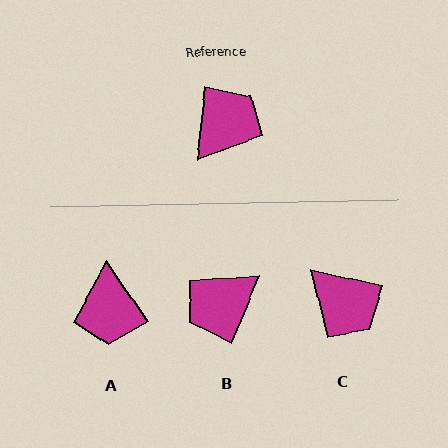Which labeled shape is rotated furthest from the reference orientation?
B, about 164 degrees away.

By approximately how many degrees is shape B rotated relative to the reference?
Approximately 164 degrees counter-clockwise.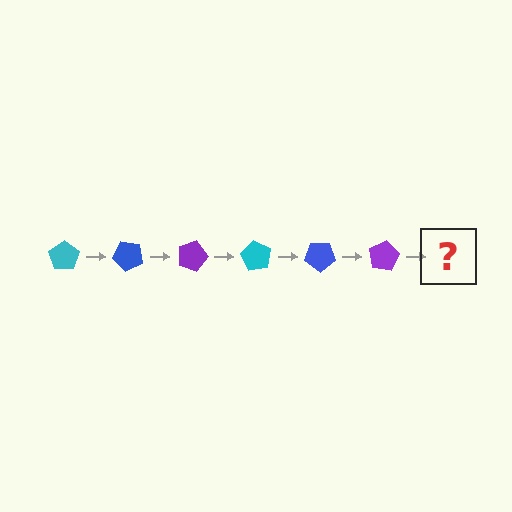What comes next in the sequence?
The next element should be a cyan pentagon, rotated 270 degrees from the start.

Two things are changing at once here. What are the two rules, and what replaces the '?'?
The two rules are that it rotates 45 degrees each step and the color cycles through cyan, blue, and purple. The '?' should be a cyan pentagon, rotated 270 degrees from the start.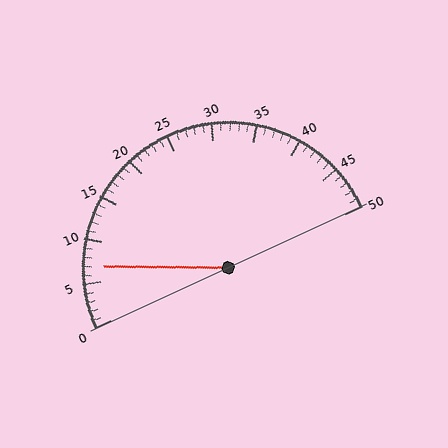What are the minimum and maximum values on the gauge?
The gauge ranges from 0 to 50.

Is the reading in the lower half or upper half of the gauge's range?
The reading is in the lower half of the range (0 to 50).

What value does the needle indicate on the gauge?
The needle indicates approximately 7.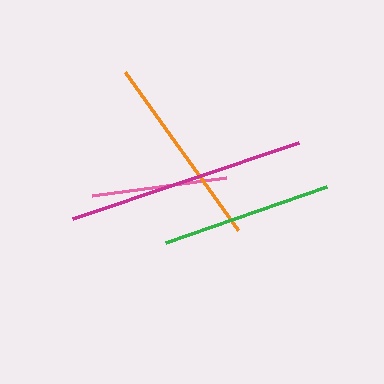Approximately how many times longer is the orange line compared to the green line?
The orange line is approximately 1.1 times the length of the green line.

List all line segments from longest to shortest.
From longest to shortest: magenta, orange, green, pink.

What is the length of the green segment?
The green segment is approximately 171 pixels long.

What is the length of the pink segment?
The pink segment is approximately 135 pixels long.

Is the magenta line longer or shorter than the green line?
The magenta line is longer than the green line.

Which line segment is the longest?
The magenta line is the longest at approximately 238 pixels.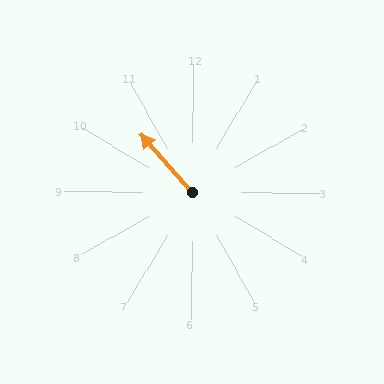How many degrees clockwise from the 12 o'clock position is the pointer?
Approximately 318 degrees.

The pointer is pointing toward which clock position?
Roughly 11 o'clock.